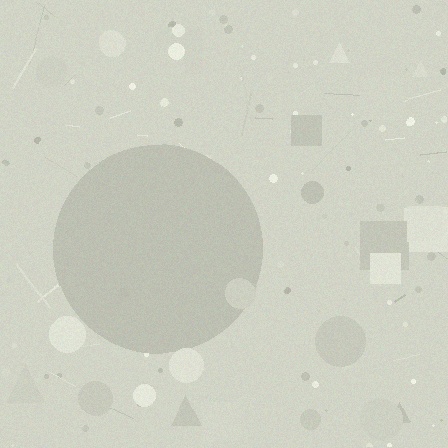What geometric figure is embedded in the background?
A circle is embedded in the background.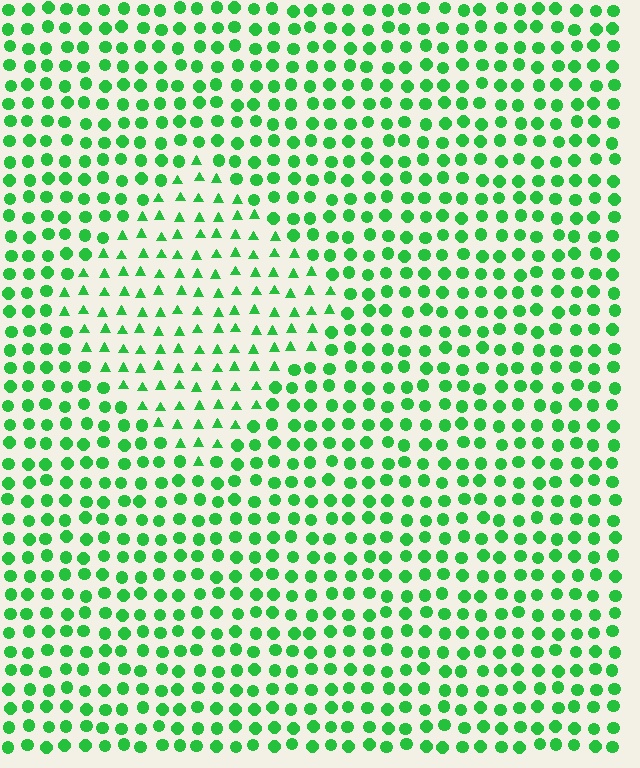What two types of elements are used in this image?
The image uses triangles inside the diamond region and circles outside it.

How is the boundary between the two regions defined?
The boundary is defined by a change in element shape: triangles inside vs. circles outside. All elements share the same color and spacing.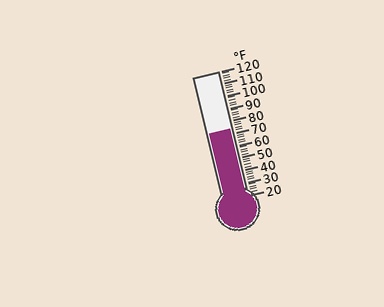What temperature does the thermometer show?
The thermometer shows approximately 74°F.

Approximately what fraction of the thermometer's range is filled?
The thermometer is filled to approximately 55% of its range.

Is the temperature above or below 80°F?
The temperature is below 80°F.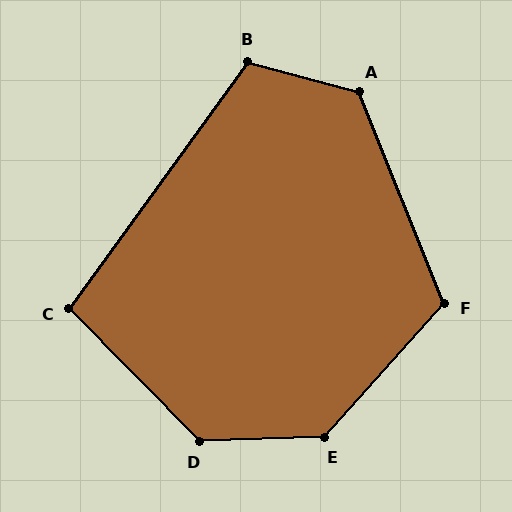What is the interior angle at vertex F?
Approximately 116 degrees (obtuse).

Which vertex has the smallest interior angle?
C, at approximately 100 degrees.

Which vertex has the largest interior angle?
E, at approximately 134 degrees.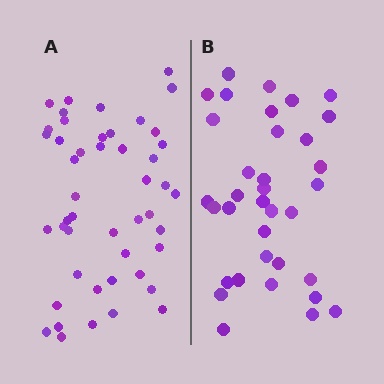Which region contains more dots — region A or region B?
Region A (the left region) has more dots.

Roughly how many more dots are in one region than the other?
Region A has roughly 12 or so more dots than region B.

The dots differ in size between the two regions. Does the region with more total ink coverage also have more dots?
No. Region B has more total ink coverage because its dots are larger, but region A actually contains more individual dots. Total area can be misleading — the number of items is what matters here.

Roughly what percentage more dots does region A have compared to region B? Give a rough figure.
About 35% more.